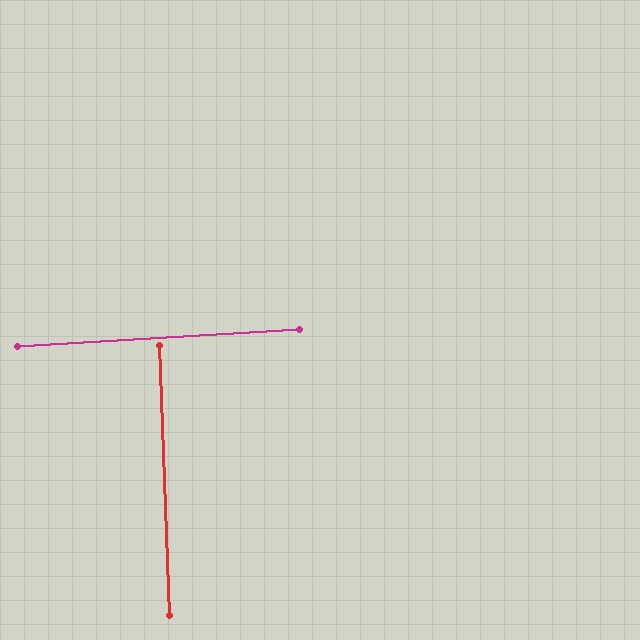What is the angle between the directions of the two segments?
Approximately 89 degrees.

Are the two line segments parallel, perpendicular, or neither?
Perpendicular — they meet at approximately 89°.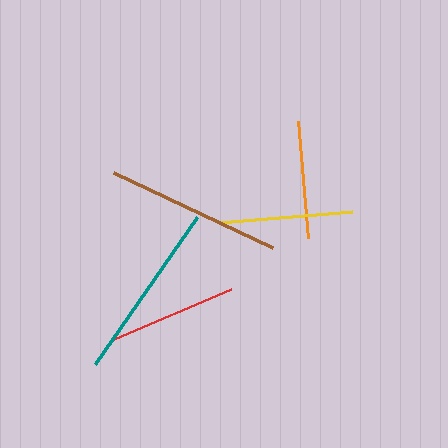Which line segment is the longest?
The teal line is the longest at approximately 179 pixels.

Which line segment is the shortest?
The orange line is the shortest at approximately 117 pixels.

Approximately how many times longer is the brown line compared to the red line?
The brown line is approximately 1.4 times the length of the red line.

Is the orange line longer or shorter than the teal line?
The teal line is longer than the orange line.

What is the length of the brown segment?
The brown segment is approximately 176 pixels long.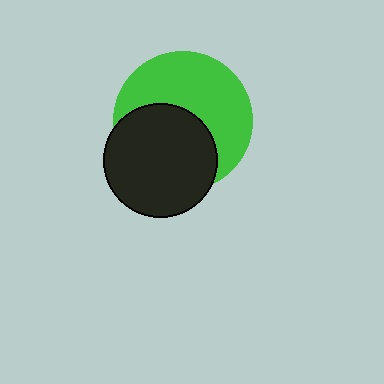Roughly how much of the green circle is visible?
About half of it is visible (roughly 55%).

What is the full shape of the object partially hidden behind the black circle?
The partially hidden object is a green circle.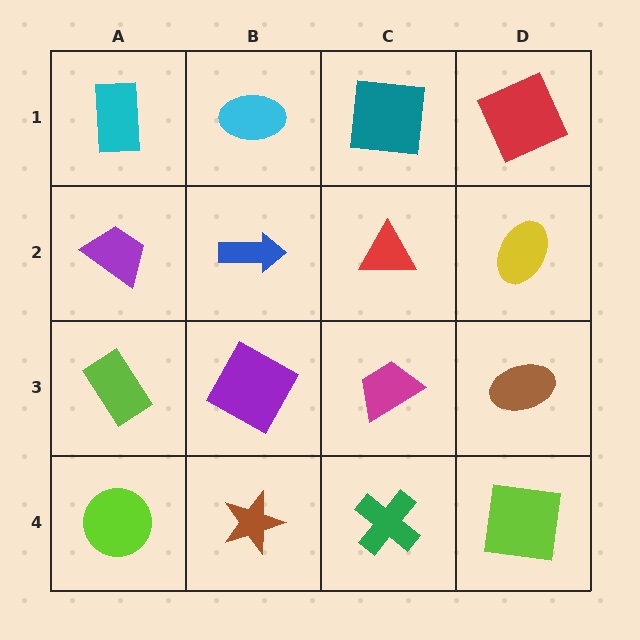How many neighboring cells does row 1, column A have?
2.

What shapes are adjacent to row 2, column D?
A red square (row 1, column D), a brown ellipse (row 3, column D), a red triangle (row 2, column C).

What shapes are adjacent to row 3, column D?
A yellow ellipse (row 2, column D), a lime square (row 4, column D), a magenta trapezoid (row 3, column C).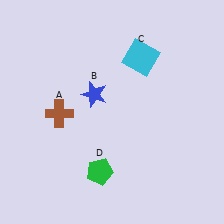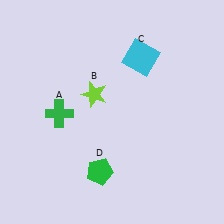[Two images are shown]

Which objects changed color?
A changed from brown to green. B changed from blue to lime.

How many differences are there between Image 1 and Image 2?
There are 2 differences between the two images.